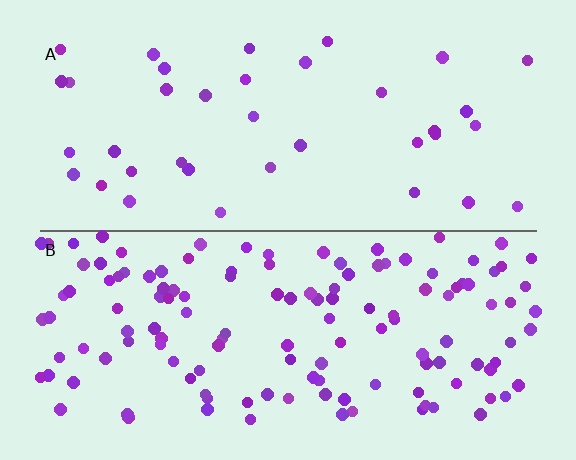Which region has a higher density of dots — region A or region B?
B (the bottom).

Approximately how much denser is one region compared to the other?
Approximately 3.6× — region B over region A.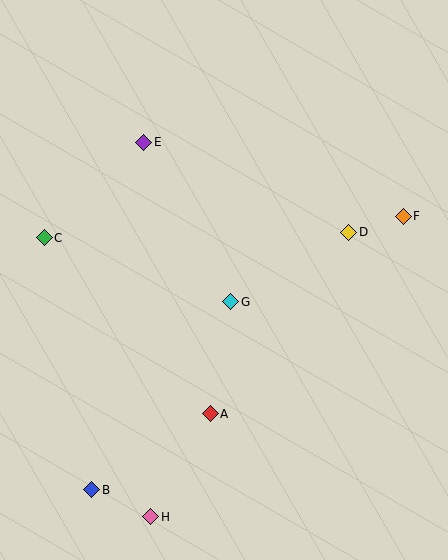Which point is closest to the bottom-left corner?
Point B is closest to the bottom-left corner.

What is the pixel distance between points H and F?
The distance between H and F is 393 pixels.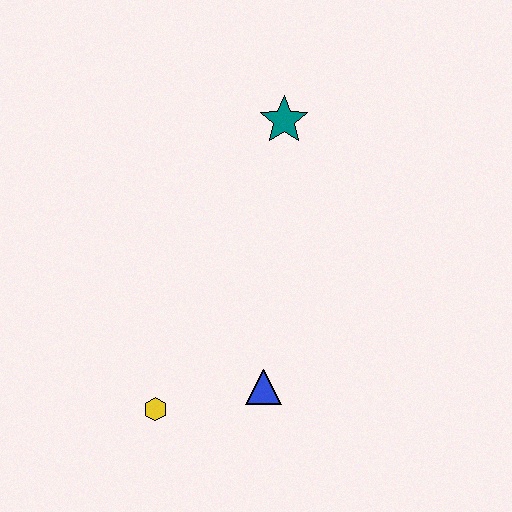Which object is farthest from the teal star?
The yellow hexagon is farthest from the teal star.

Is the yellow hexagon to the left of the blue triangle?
Yes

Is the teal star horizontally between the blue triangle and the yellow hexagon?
No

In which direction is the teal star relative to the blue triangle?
The teal star is above the blue triangle.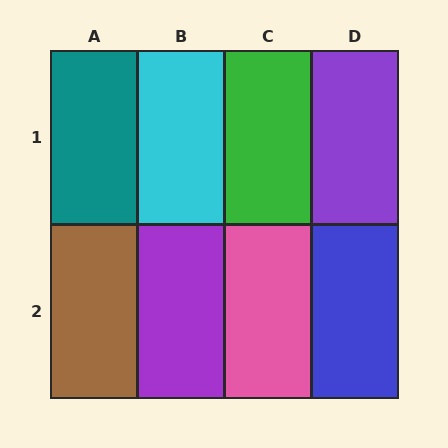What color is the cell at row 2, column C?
Pink.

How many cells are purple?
2 cells are purple.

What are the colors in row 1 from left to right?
Teal, cyan, green, purple.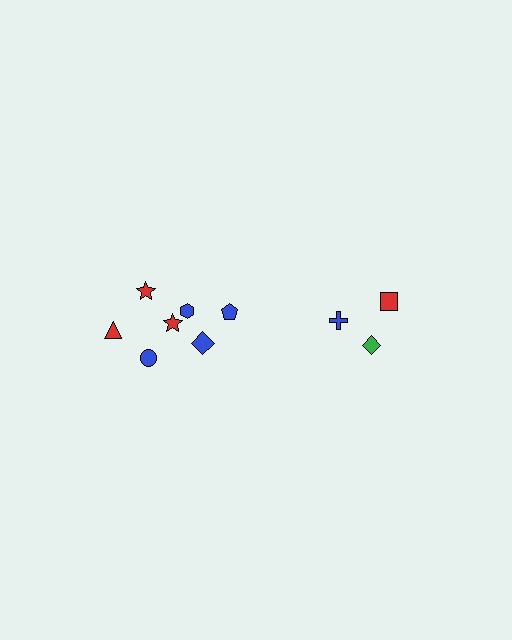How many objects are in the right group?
There are 3 objects.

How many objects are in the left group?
There are 7 objects.